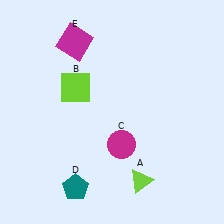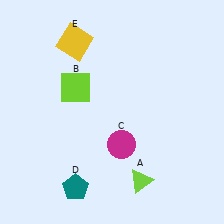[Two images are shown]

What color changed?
The square (E) changed from magenta in Image 1 to yellow in Image 2.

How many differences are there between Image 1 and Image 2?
There is 1 difference between the two images.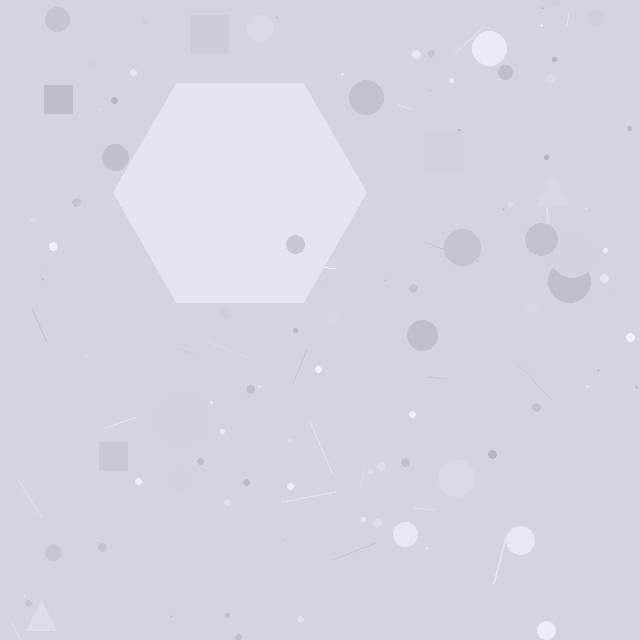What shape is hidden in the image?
A hexagon is hidden in the image.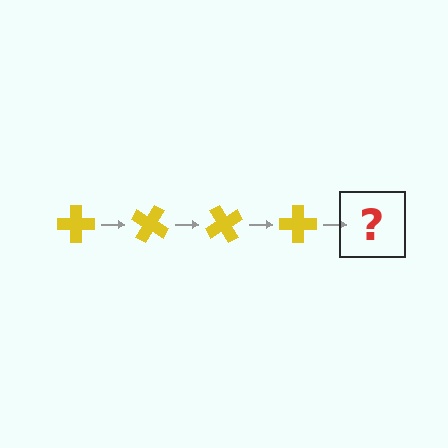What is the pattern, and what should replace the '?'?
The pattern is that the cross rotates 30 degrees each step. The '?' should be a yellow cross rotated 120 degrees.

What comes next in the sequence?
The next element should be a yellow cross rotated 120 degrees.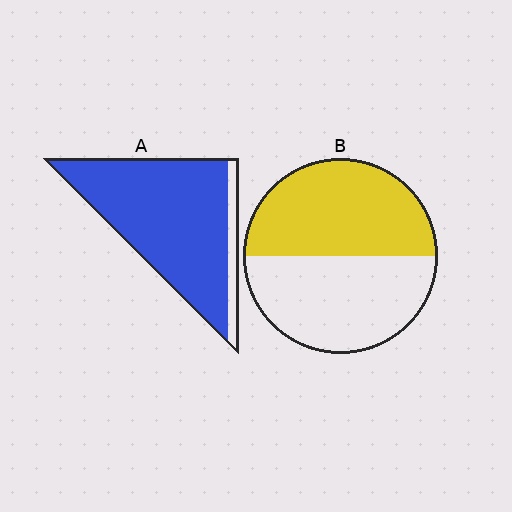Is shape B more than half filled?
Roughly half.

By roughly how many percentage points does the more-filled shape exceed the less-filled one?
By roughly 40 percentage points (A over B).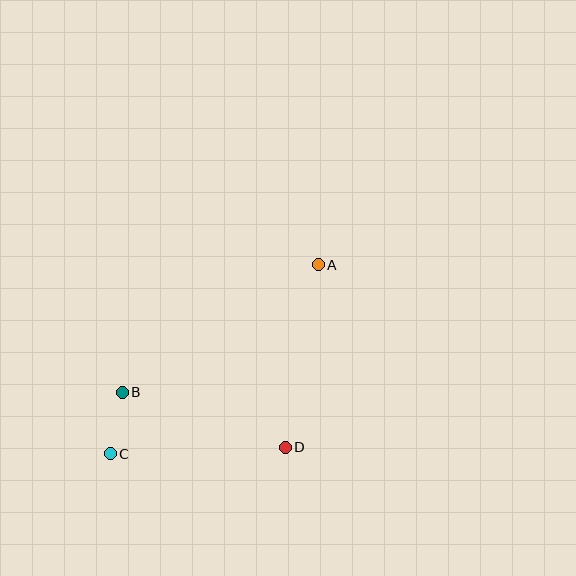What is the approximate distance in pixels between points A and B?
The distance between A and B is approximately 234 pixels.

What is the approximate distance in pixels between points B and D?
The distance between B and D is approximately 172 pixels.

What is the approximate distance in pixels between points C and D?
The distance between C and D is approximately 175 pixels.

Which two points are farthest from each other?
Points A and C are farthest from each other.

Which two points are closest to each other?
Points B and C are closest to each other.